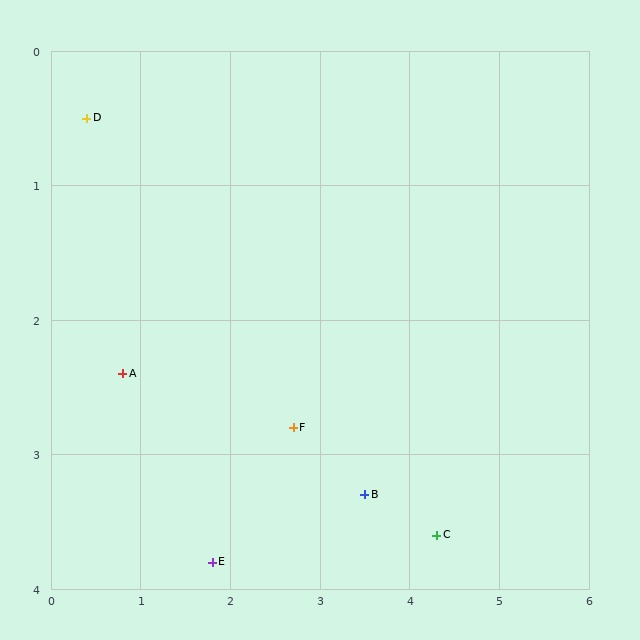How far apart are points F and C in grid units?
Points F and C are about 1.8 grid units apart.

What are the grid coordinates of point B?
Point B is at approximately (3.5, 3.3).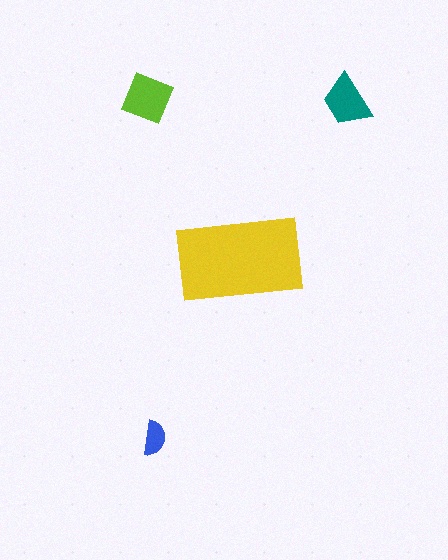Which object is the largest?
The yellow rectangle.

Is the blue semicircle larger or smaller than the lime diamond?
Smaller.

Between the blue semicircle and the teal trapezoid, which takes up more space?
The teal trapezoid.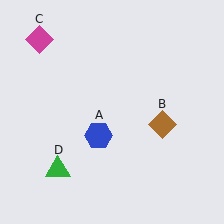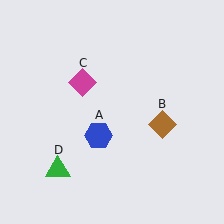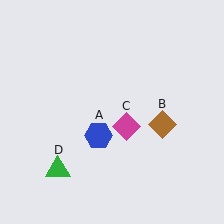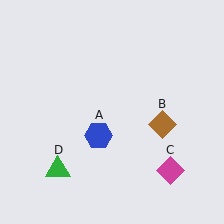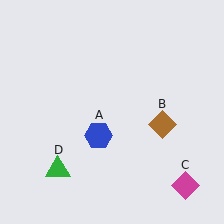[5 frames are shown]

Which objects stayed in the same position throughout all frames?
Blue hexagon (object A) and brown diamond (object B) and green triangle (object D) remained stationary.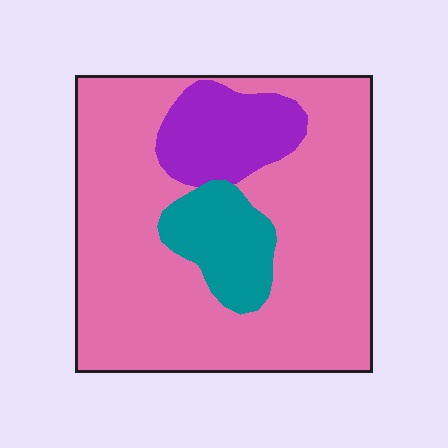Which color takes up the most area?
Pink, at roughly 75%.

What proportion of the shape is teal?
Teal covers around 10% of the shape.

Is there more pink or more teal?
Pink.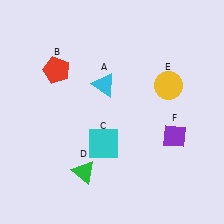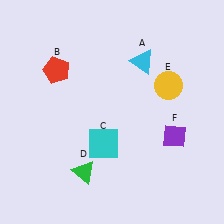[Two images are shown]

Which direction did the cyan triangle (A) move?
The cyan triangle (A) moved right.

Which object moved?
The cyan triangle (A) moved right.